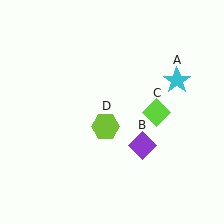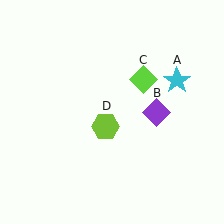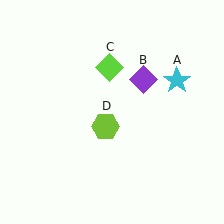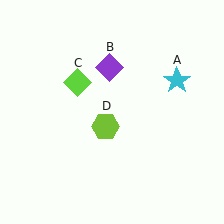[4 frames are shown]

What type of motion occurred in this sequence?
The purple diamond (object B), lime diamond (object C) rotated counterclockwise around the center of the scene.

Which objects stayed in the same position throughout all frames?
Cyan star (object A) and lime hexagon (object D) remained stationary.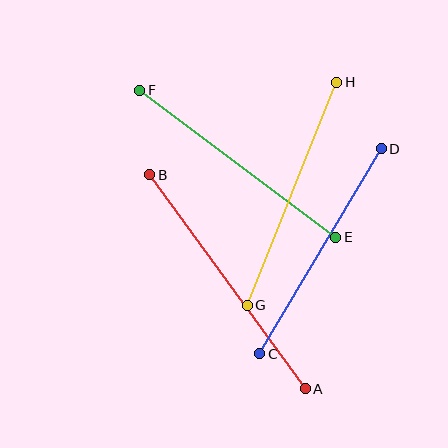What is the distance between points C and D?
The distance is approximately 238 pixels.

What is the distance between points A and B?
The distance is approximately 265 pixels.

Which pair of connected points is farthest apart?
Points A and B are farthest apart.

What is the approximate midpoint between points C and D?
The midpoint is at approximately (320, 251) pixels.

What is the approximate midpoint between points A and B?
The midpoint is at approximately (227, 282) pixels.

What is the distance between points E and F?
The distance is approximately 245 pixels.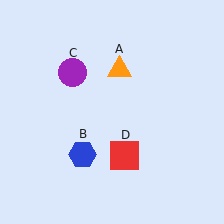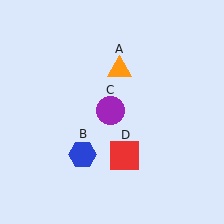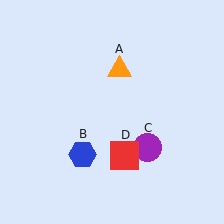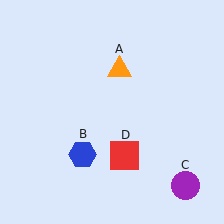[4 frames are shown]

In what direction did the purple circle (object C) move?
The purple circle (object C) moved down and to the right.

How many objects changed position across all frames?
1 object changed position: purple circle (object C).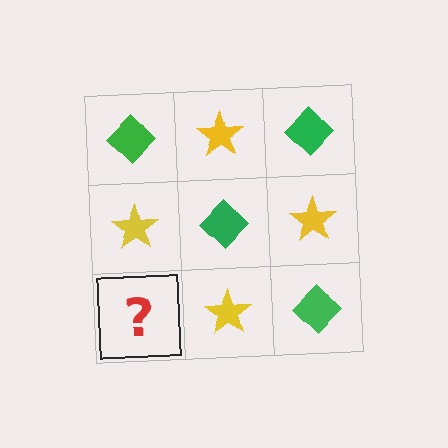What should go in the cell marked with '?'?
The missing cell should contain a green diamond.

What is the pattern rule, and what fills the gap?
The rule is that it alternates green diamond and yellow star in a checkerboard pattern. The gap should be filled with a green diamond.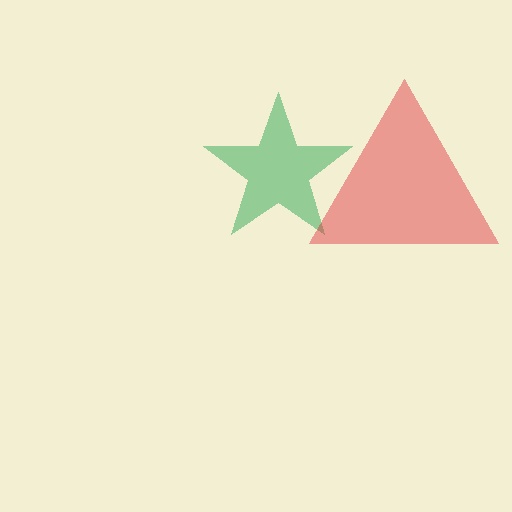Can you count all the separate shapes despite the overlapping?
Yes, there are 2 separate shapes.